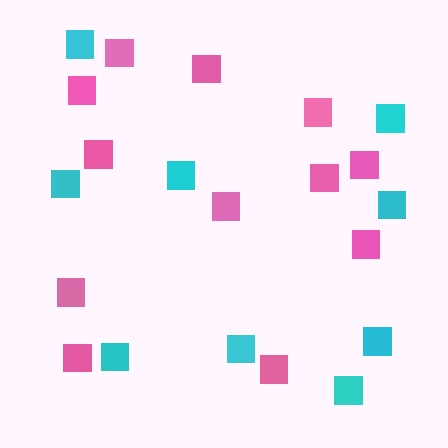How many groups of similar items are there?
There are 2 groups: one group of cyan squares (9) and one group of pink squares (12).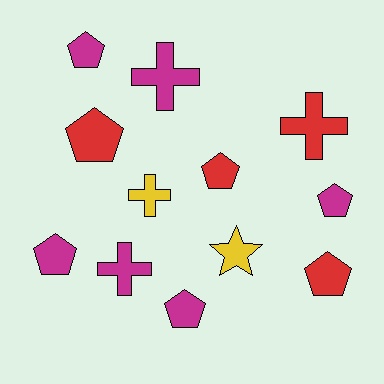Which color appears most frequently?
Magenta, with 6 objects.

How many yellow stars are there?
There is 1 yellow star.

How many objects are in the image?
There are 12 objects.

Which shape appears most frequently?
Pentagon, with 7 objects.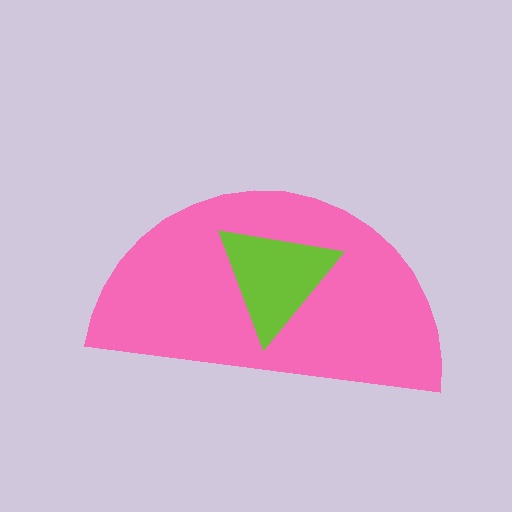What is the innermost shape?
The lime triangle.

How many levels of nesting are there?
2.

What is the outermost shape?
The pink semicircle.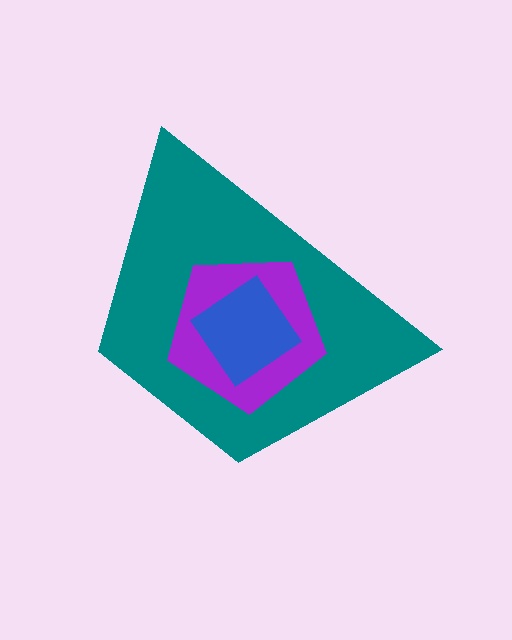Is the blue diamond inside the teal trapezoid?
Yes.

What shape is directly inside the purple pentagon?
The blue diamond.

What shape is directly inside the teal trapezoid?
The purple pentagon.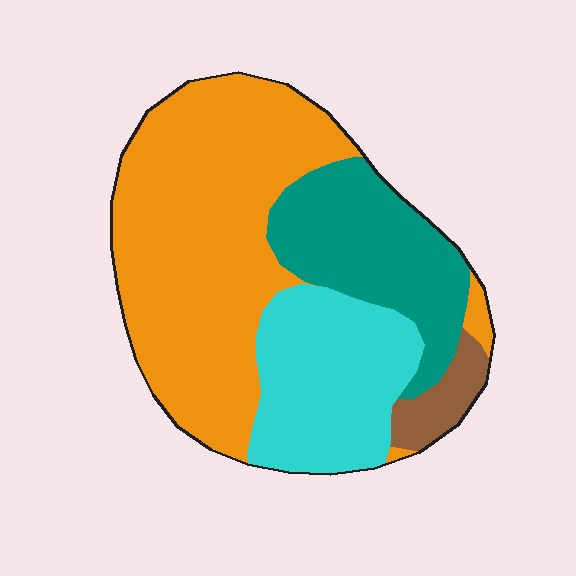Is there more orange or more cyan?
Orange.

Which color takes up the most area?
Orange, at roughly 50%.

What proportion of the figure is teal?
Teal covers around 20% of the figure.